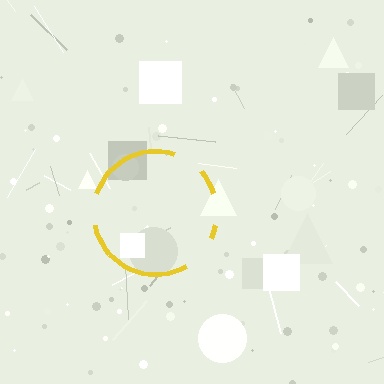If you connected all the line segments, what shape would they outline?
They would outline a circle.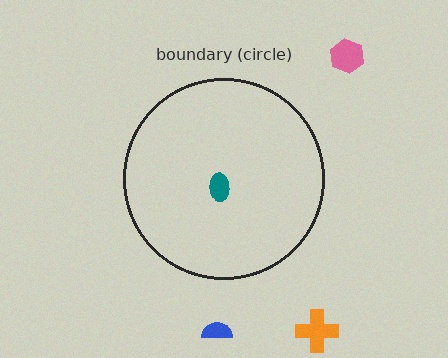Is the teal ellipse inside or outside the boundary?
Inside.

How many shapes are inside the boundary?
1 inside, 3 outside.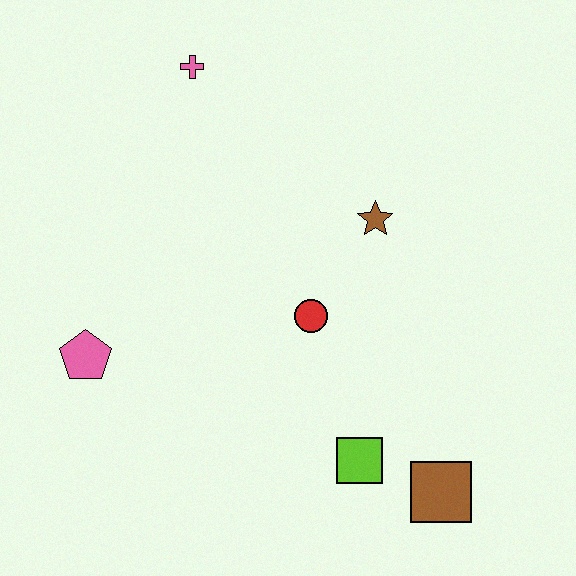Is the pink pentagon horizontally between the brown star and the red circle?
No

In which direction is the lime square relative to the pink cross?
The lime square is below the pink cross.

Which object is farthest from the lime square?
The pink cross is farthest from the lime square.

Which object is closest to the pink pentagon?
The red circle is closest to the pink pentagon.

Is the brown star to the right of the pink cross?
Yes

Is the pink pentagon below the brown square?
No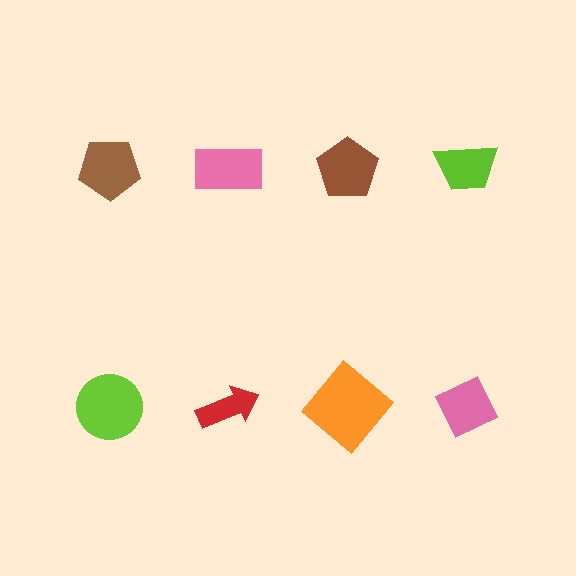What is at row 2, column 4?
A pink diamond.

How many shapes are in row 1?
4 shapes.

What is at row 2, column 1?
A lime circle.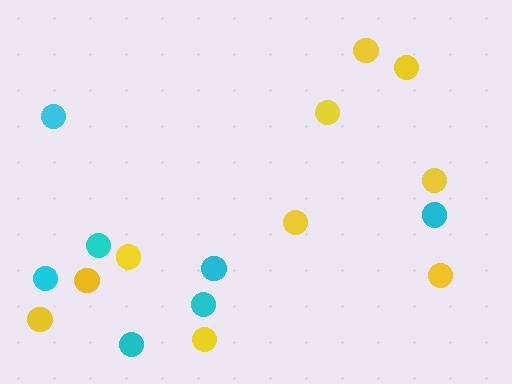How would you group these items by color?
There are 2 groups: one group of yellow circles (10) and one group of cyan circles (7).